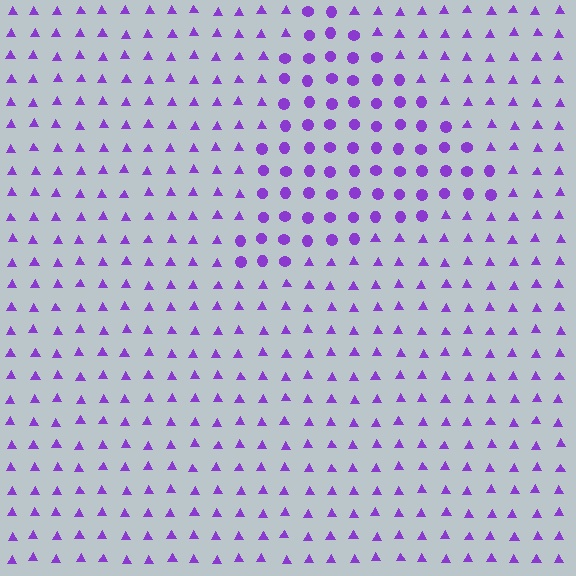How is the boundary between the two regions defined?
The boundary is defined by a change in element shape: circles inside vs. triangles outside. All elements share the same color and spacing.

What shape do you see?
I see a triangle.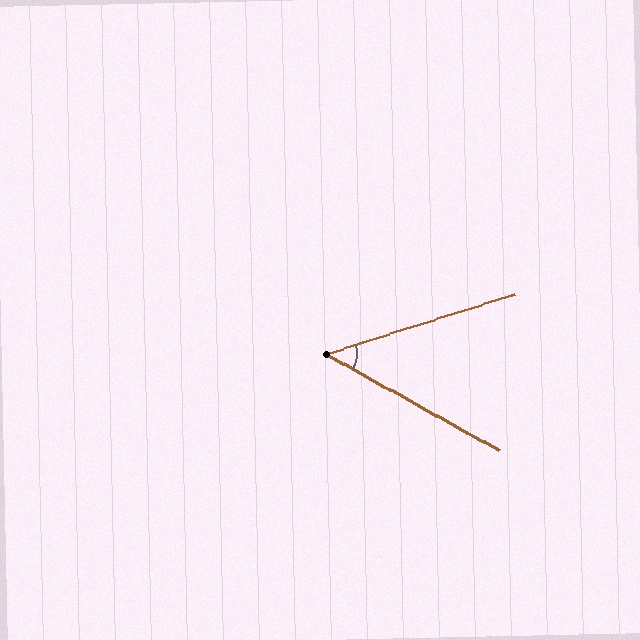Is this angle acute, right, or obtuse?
It is acute.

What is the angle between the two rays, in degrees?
Approximately 47 degrees.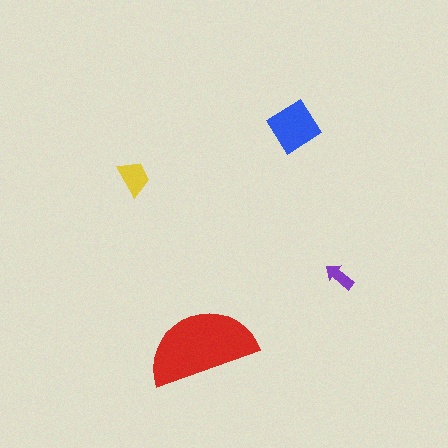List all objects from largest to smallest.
The red semicircle, the blue diamond, the yellow trapezoid, the purple arrow.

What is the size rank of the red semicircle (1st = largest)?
1st.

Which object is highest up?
The blue diamond is topmost.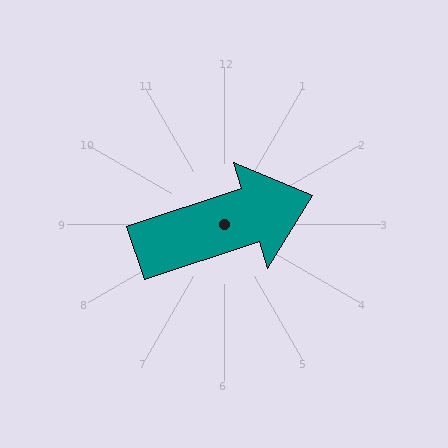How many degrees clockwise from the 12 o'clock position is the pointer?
Approximately 72 degrees.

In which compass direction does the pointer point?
East.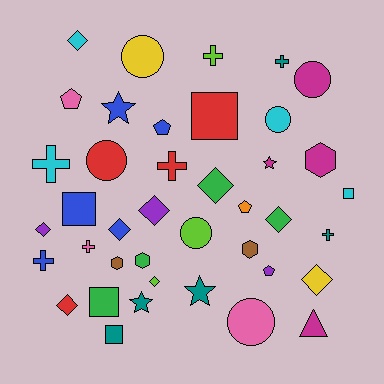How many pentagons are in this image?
There are 4 pentagons.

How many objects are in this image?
There are 40 objects.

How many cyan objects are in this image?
There are 4 cyan objects.